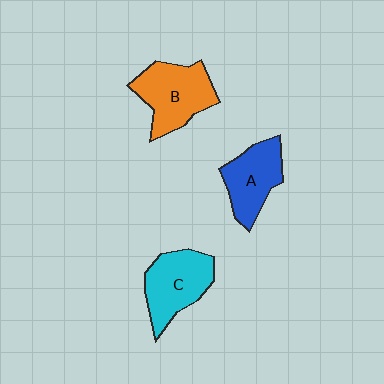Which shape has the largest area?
Shape B (orange).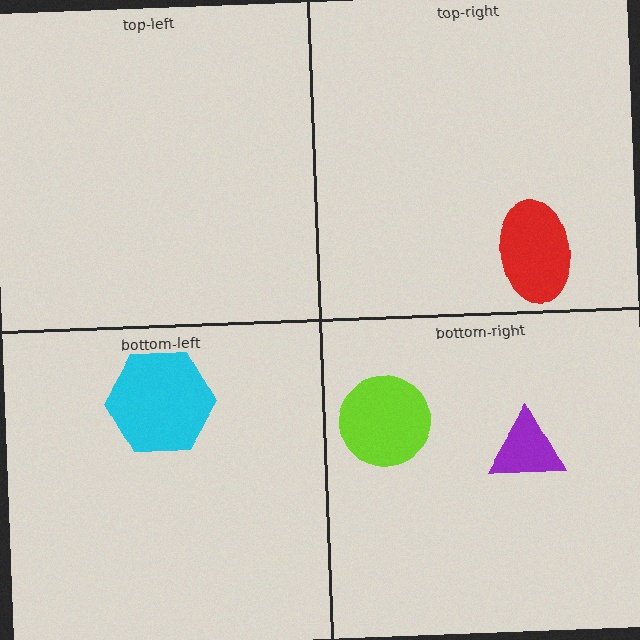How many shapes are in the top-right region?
1.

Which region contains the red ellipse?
The top-right region.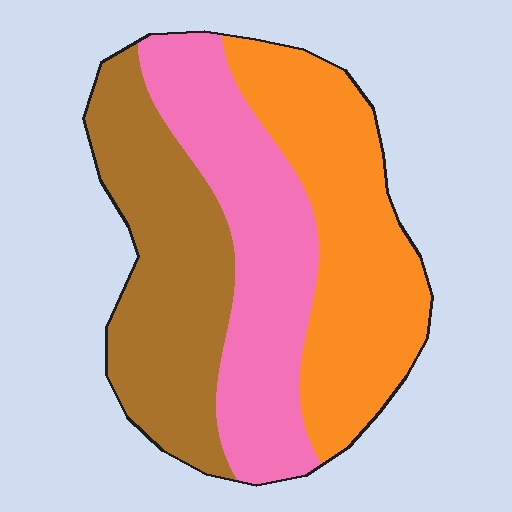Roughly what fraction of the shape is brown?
Brown takes up about one third (1/3) of the shape.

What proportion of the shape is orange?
Orange covers about 35% of the shape.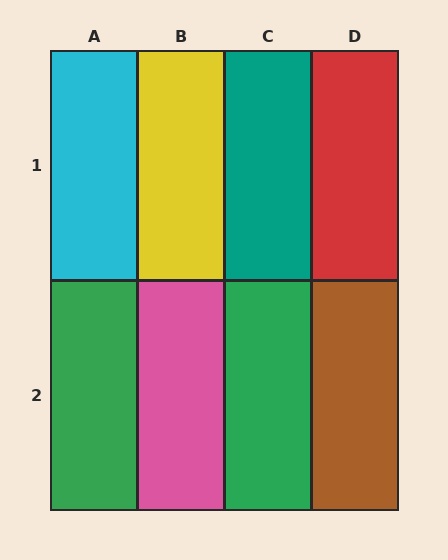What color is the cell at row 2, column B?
Pink.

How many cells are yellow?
1 cell is yellow.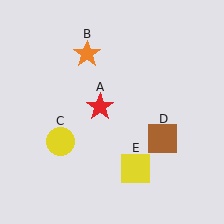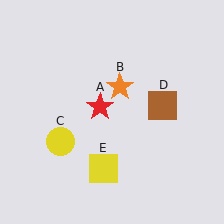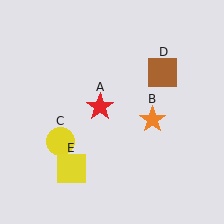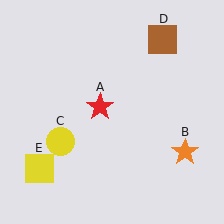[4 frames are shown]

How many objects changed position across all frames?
3 objects changed position: orange star (object B), brown square (object D), yellow square (object E).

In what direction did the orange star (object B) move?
The orange star (object B) moved down and to the right.